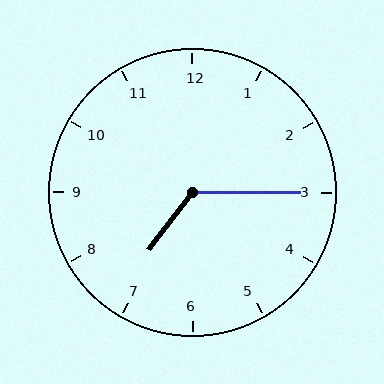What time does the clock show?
7:15.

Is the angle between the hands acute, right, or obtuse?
It is obtuse.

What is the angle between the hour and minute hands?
Approximately 128 degrees.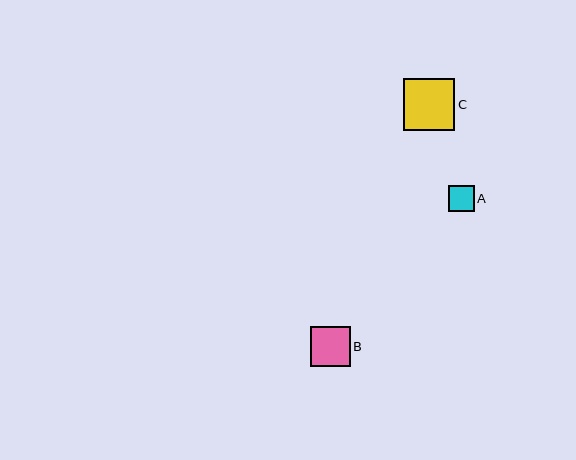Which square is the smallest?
Square A is the smallest with a size of approximately 26 pixels.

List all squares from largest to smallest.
From largest to smallest: C, B, A.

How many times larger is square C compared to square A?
Square C is approximately 2.0 times the size of square A.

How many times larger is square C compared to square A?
Square C is approximately 2.0 times the size of square A.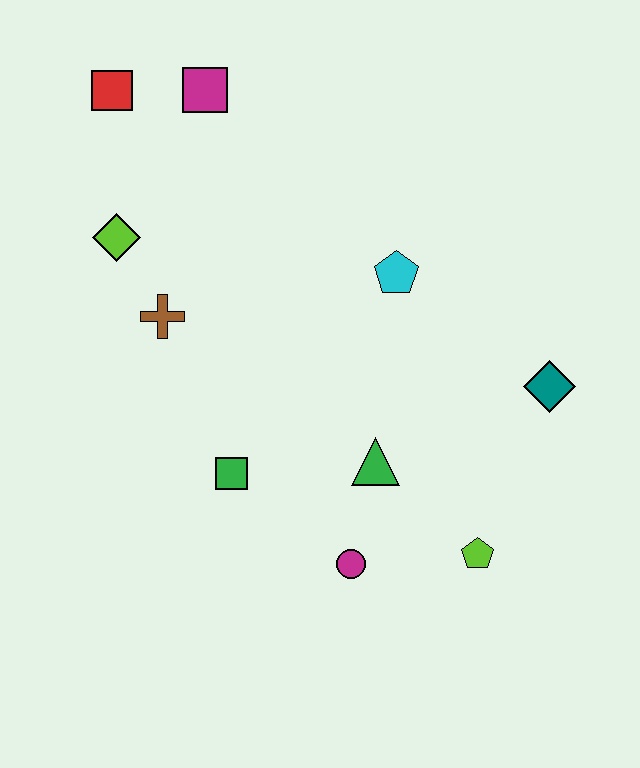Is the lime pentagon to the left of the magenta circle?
No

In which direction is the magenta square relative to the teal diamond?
The magenta square is to the left of the teal diamond.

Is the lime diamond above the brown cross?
Yes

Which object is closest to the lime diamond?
The brown cross is closest to the lime diamond.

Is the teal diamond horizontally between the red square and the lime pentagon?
No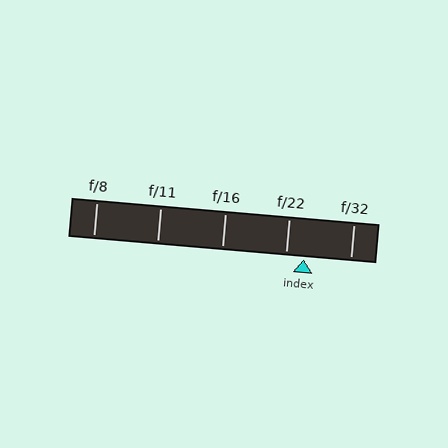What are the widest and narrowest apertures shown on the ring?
The widest aperture shown is f/8 and the narrowest is f/32.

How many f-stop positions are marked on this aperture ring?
There are 5 f-stop positions marked.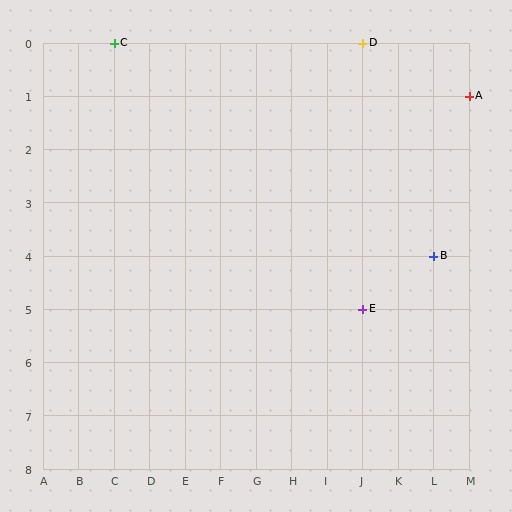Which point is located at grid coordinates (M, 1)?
Point A is at (M, 1).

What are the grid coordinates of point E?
Point E is at grid coordinates (J, 5).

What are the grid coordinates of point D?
Point D is at grid coordinates (J, 0).